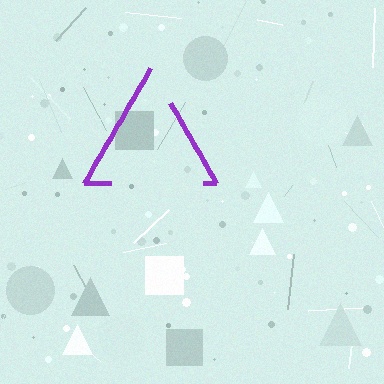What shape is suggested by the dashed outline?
The dashed outline suggests a triangle.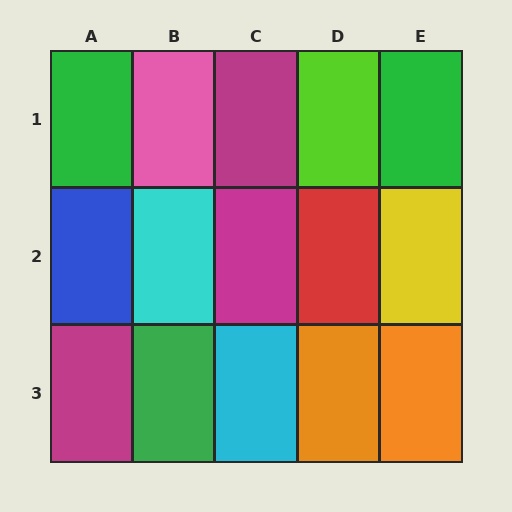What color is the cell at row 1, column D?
Lime.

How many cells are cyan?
2 cells are cyan.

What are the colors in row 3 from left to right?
Magenta, green, cyan, orange, orange.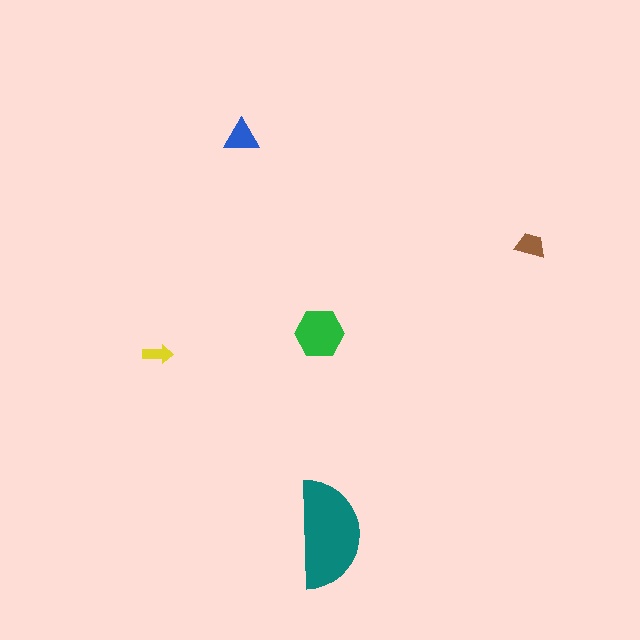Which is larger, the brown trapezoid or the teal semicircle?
The teal semicircle.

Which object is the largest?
The teal semicircle.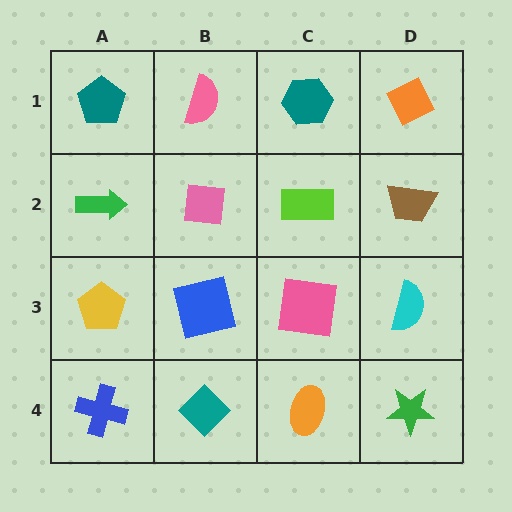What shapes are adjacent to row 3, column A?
A green arrow (row 2, column A), a blue cross (row 4, column A), a blue square (row 3, column B).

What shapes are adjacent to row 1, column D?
A brown trapezoid (row 2, column D), a teal hexagon (row 1, column C).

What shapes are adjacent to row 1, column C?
A lime rectangle (row 2, column C), a pink semicircle (row 1, column B), an orange diamond (row 1, column D).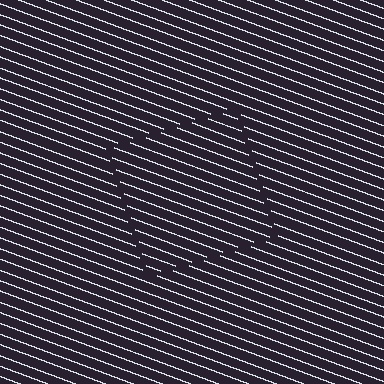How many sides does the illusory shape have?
4 sides — the line-ends trace a square.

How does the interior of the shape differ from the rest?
The interior of the shape contains the same grating, shifted by half a period — the contour is defined by the phase discontinuity where line-ends from the inner and outer gratings abut.